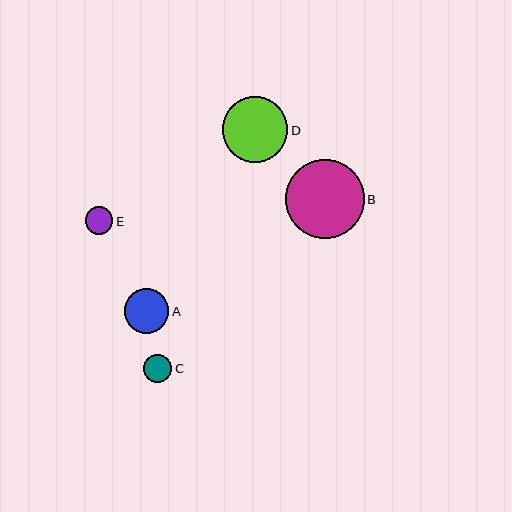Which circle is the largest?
Circle B is the largest with a size of approximately 78 pixels.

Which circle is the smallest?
Circle E is the smallest with a size of approximately 27 pixels.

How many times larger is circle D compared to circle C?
Circle D is approximately 2.3 times the size of circle C.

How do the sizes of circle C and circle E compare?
Circle C and circle E are approximately the same size.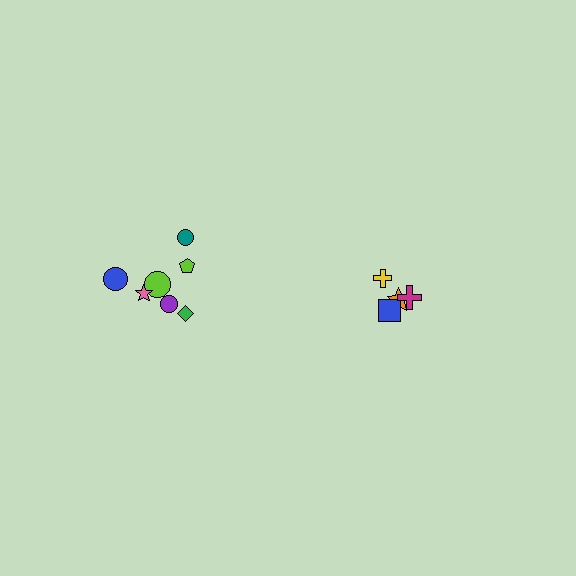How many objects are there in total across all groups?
There are 11 objects.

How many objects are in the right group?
There are 4 objects.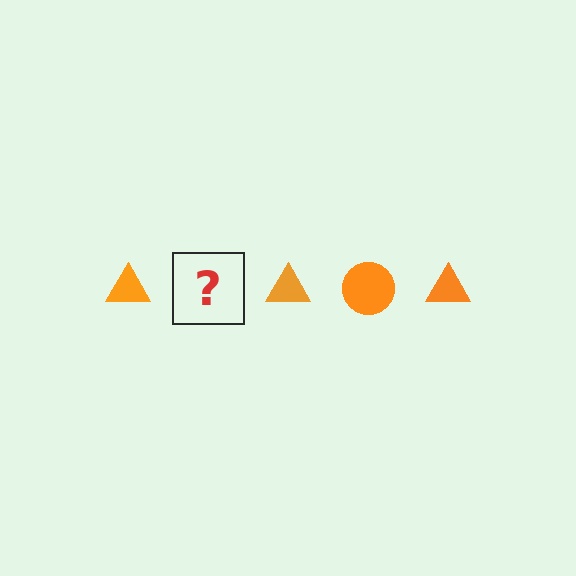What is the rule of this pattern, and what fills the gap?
The rule is that the pattern cycles through triangle, circle shapes in orange. The gap should be filled with an orange circle.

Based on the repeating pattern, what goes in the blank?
The blank should be an orange circle.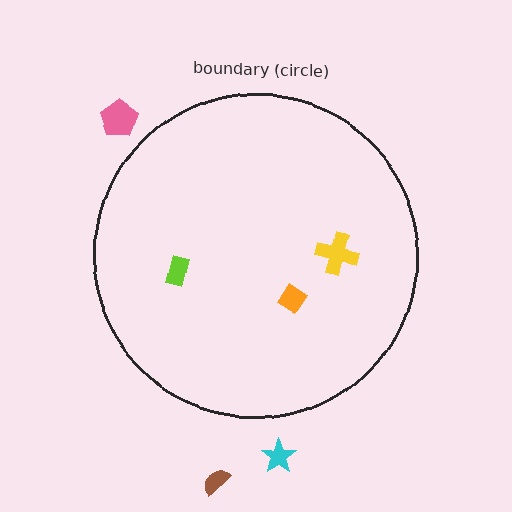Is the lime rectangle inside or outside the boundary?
Inside.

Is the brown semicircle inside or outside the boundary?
Outside.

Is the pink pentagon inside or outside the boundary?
Outside.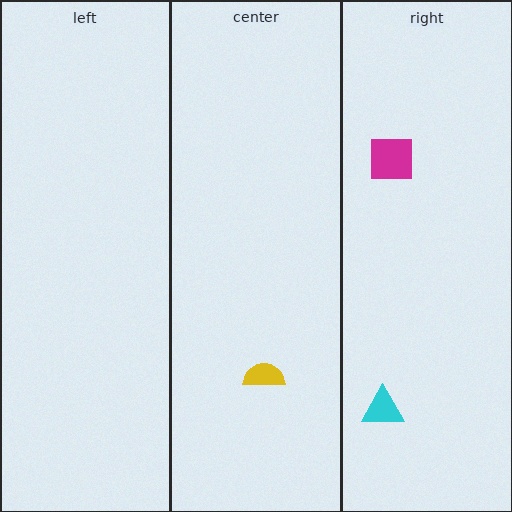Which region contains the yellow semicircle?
The center region.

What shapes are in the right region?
The cyan triangle, the magenta square.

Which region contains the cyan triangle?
The right region.